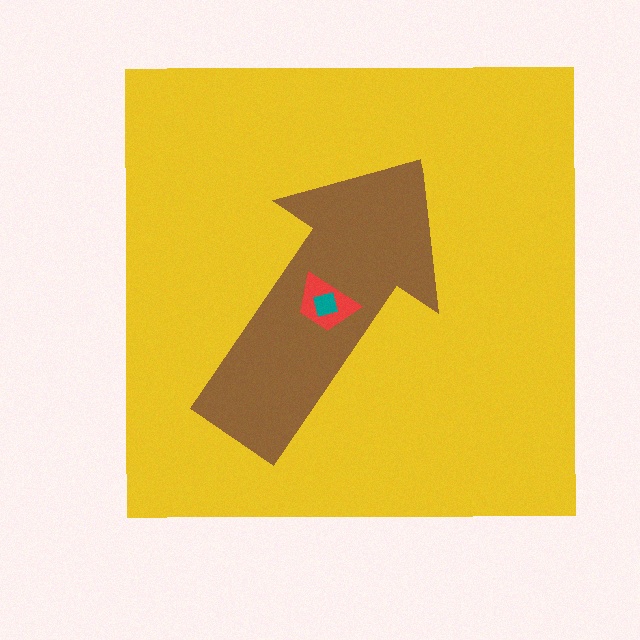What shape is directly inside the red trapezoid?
The teal square.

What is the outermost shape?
The yellow square.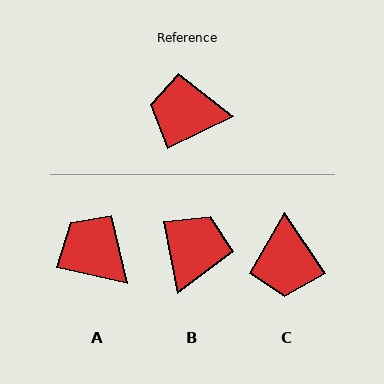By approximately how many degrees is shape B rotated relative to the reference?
Approximately 105 degrees clockwise.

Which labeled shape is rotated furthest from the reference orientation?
B, about 105 degrees away.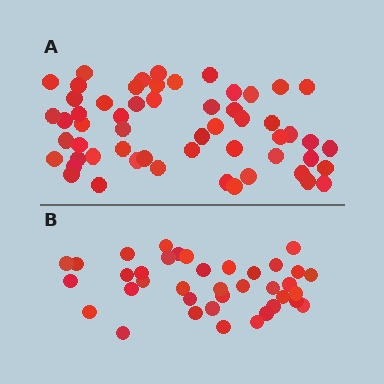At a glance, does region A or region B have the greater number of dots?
Region A (the top region) has more dots.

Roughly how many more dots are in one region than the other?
Region A has approximately 20 more dots than region B.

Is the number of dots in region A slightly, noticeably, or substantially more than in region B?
Region A has substantially more. The ratio is roughly 1.5 to 1.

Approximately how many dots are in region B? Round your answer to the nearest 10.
About 40 dots. (The exact count is 38, which rounds to 40.)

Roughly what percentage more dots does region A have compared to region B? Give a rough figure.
About 45% more.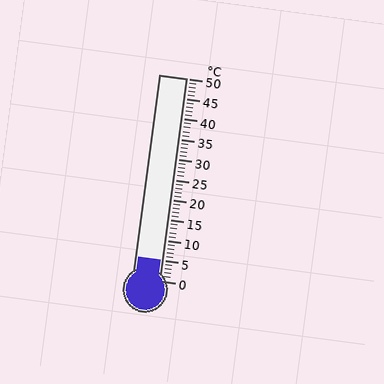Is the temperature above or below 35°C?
The temperature is below 35°C.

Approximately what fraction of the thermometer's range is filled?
The thermometer is filled to approximately 10% of its range.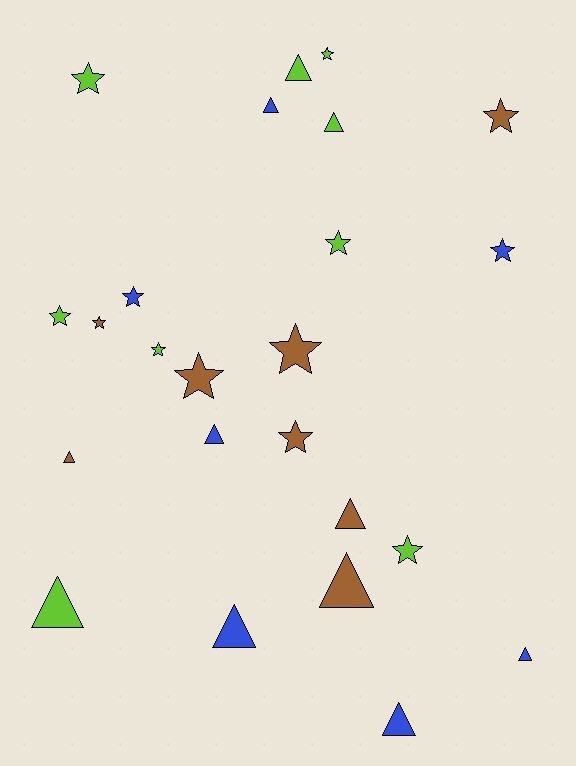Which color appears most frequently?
Lime, with 9 objects.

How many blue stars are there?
There are 2 blue stars.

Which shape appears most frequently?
Star, with 13 objects.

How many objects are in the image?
There are 24 objects.